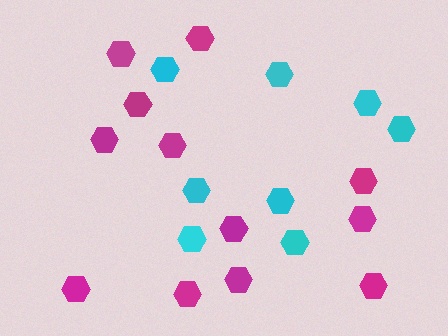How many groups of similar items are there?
There are 2 groups: one group of magenta hexagons (12) and one group of cyan hexagons (8).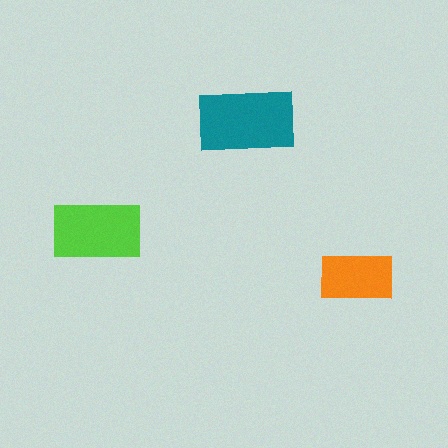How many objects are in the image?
There are 3 objects in the image.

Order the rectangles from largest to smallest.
the teal one, the lime one, the orange one.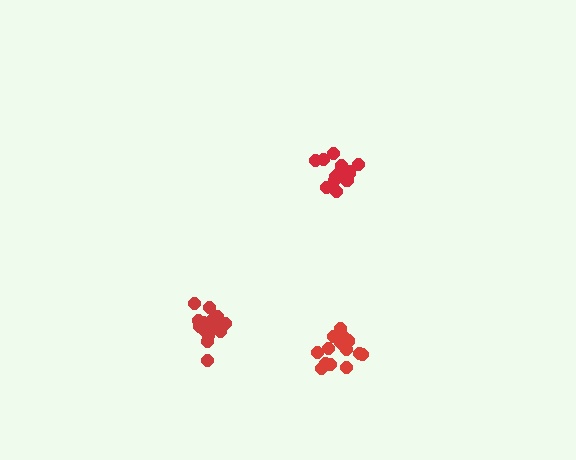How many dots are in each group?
Group 1: 17 dots, Group 2: 16 dots, Group 3: 14 dots (47 total).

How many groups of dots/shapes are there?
There are 3 groups.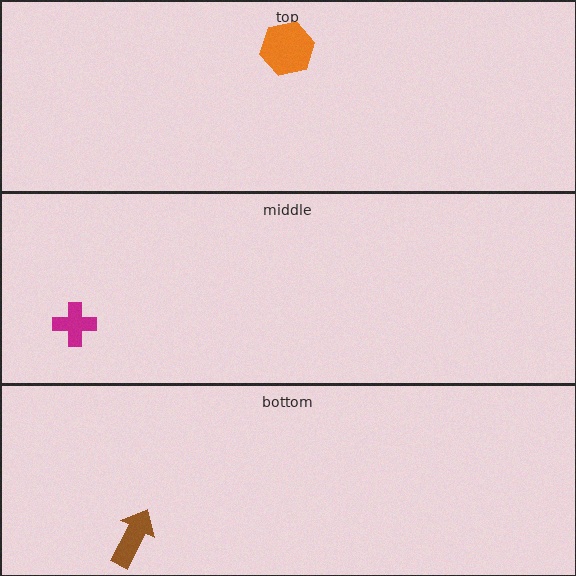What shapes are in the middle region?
The magenta cross.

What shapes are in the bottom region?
The brown arrow.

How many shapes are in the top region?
1.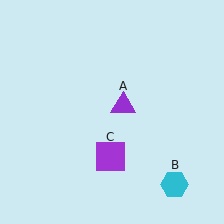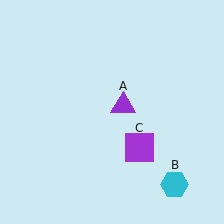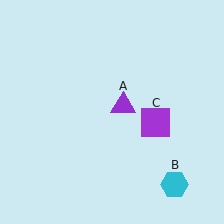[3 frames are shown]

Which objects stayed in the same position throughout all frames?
Purple triangle (object A) and cyan hexagon (object B) remained stationary.